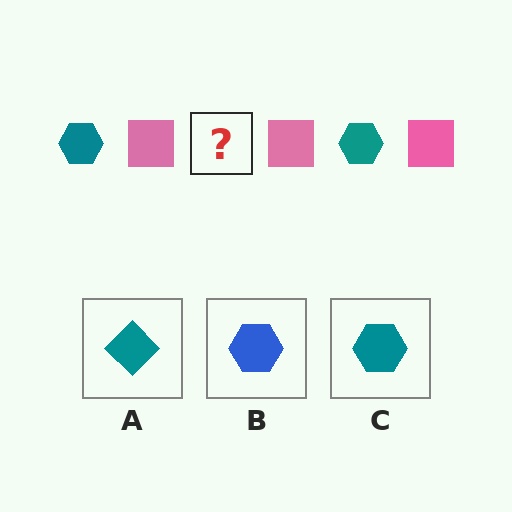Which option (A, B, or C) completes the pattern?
C.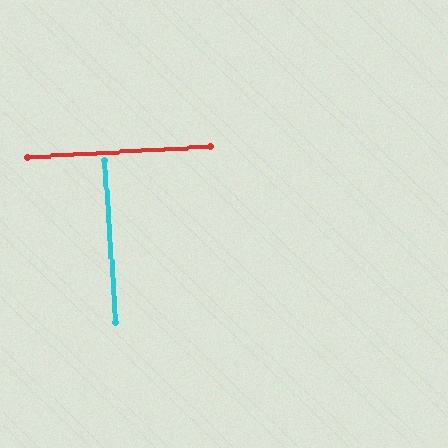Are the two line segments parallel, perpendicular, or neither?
Perpendicular — they meet at approximately 89°.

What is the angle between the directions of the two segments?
Approximately 89 degrees.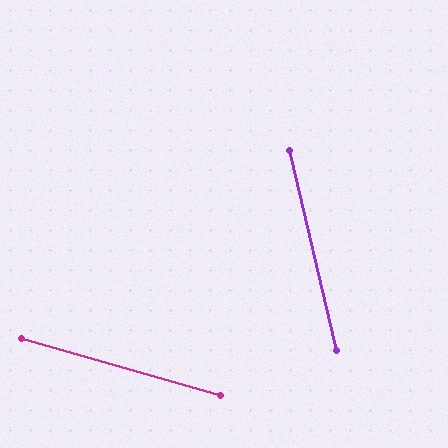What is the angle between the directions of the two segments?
Approximately 61 degrees.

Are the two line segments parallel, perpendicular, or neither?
Neither parallel nor perpendicular — they differ by about 61°.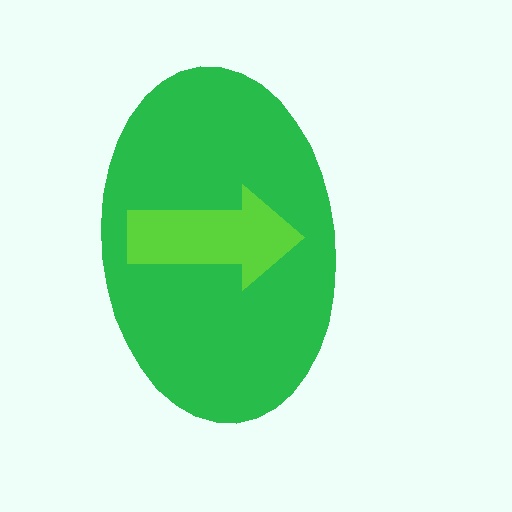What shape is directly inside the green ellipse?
The lime arrow.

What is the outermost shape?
The green ellipse.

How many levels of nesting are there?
2.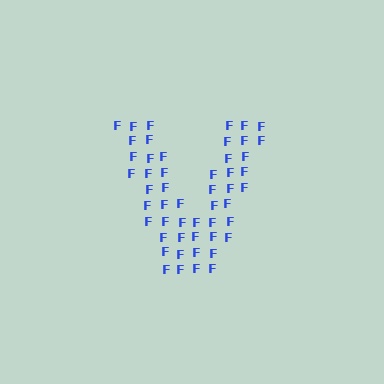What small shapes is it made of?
It is made of small letter F's.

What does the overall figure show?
The overall figure shows the letter V.